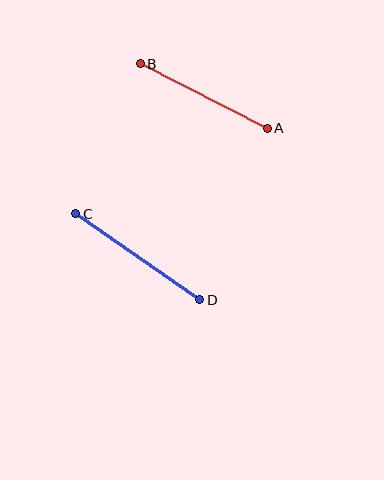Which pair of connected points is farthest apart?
Points C and D are farthest apart.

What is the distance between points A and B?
The distance is approximately 142 pixels.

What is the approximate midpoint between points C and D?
The midpoint is at approximately (138, 257) pixels.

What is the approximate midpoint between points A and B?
The midpoint is at approximately (204, 96) pixels.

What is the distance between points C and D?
The distance is approximately 151 pixels.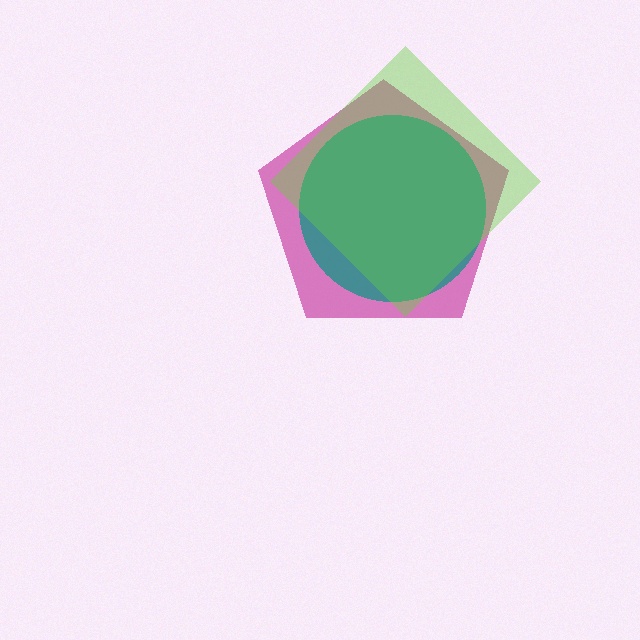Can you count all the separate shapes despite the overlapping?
Yes, there are 3 separate shapes.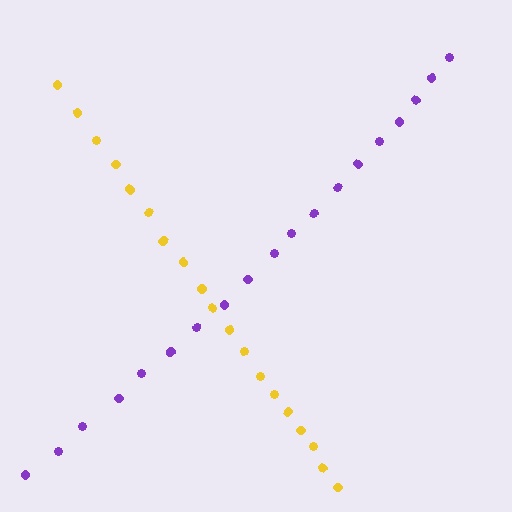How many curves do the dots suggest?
There are 2 distinct paths.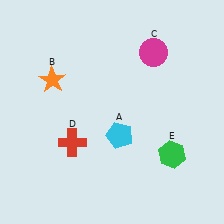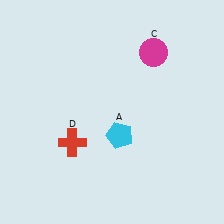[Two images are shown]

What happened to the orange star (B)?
The orange star (B) was removed in Image 2. It was in the top-left area of Image 1.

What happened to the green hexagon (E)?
The green hexagon (E) was removed in Image 2. It was in the bottom-right area of Image 1.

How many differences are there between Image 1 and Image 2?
There are 2 differences between the two images.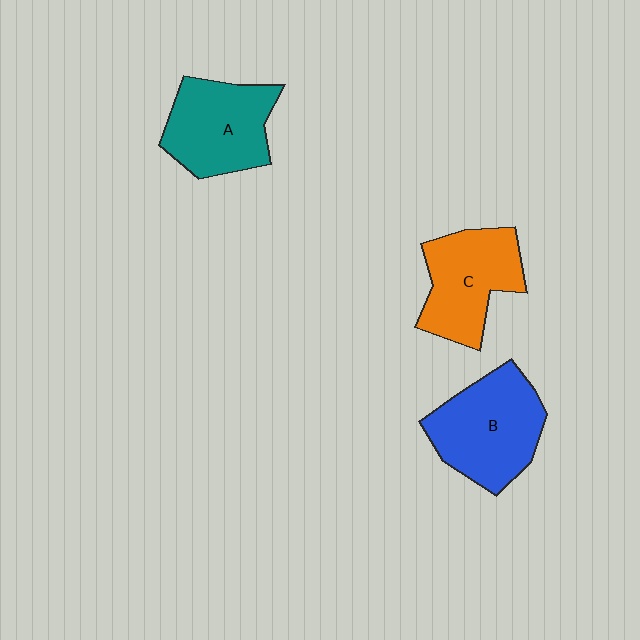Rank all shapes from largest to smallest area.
From largest to smallest: B (blue), A (teal), C (orange).